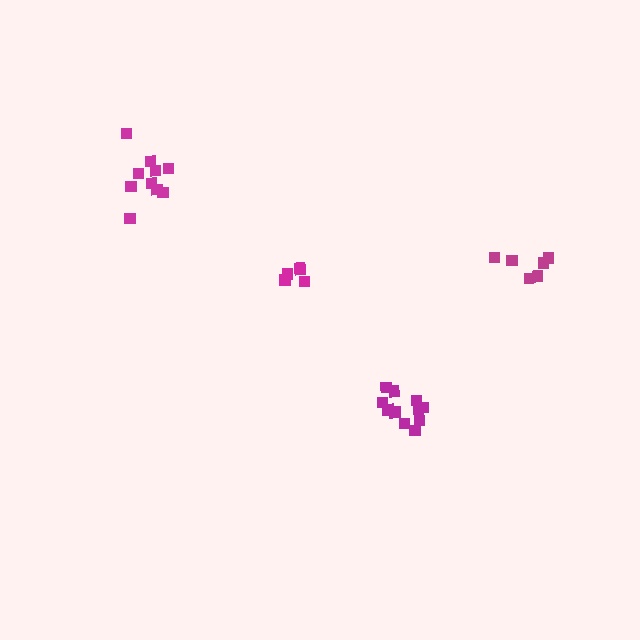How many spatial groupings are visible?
There are 4 spatial groupings.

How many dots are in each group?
Group 1: 5 dots, Group 2: 6 dots, Group 3: 11 dots, Group 4: 10 dots (32 total).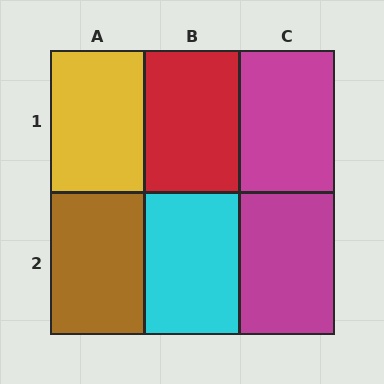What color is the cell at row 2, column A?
Brown.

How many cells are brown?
1 cell is brown.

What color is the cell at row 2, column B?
Cyan.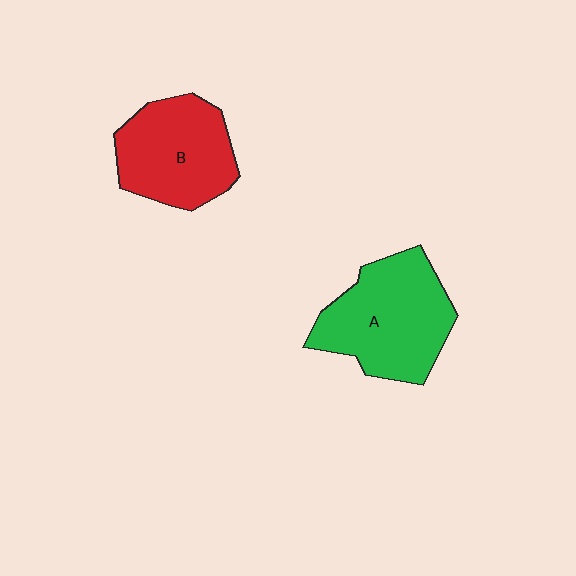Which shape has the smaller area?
Shape B (red).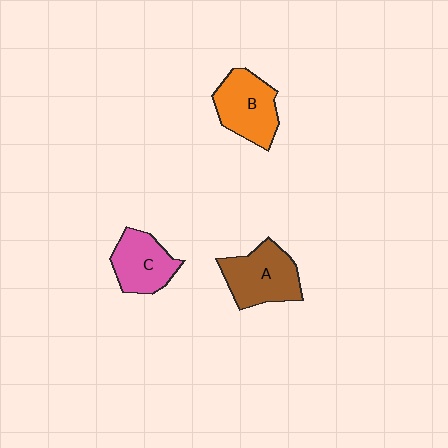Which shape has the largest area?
Shape A (brown).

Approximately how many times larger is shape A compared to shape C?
Approximately 1.2 times.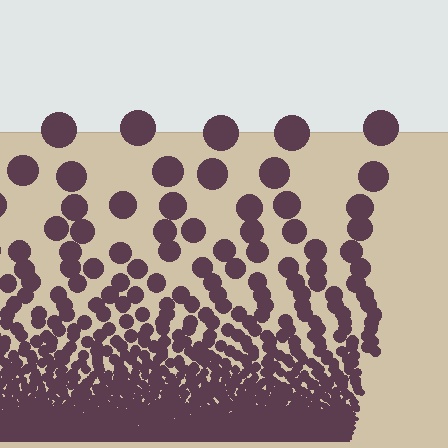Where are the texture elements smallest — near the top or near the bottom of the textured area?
Near the bottom.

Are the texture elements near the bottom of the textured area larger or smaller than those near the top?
Smaller. The gradient is inverted — elements near the bottom are smaller and denser.